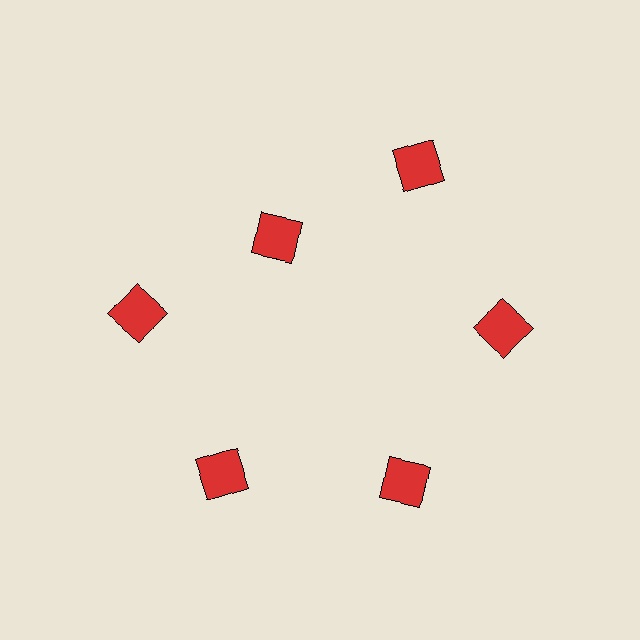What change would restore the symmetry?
The symmetry would be restored by moving it outward, back onto the ring so that all 6 squares sit at equal angles and equal distance from the center.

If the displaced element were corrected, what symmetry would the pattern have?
It would have 6-fold rotational symmetry — the pattern would map onto itself every 60 degrees.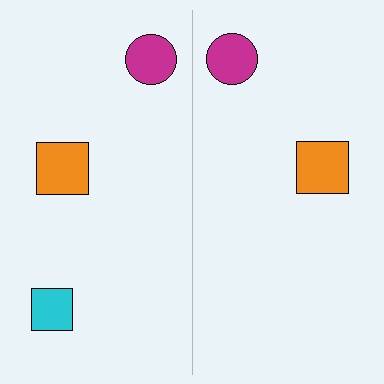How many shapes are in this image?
There are 5 shapes in this image.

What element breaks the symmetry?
A cyan square is missing from the right side.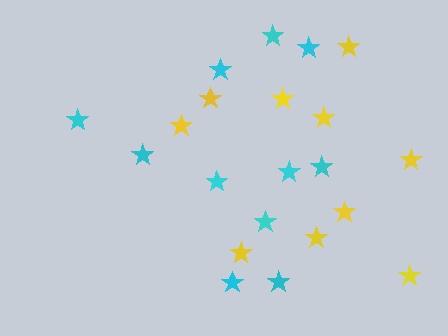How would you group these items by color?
There are 2 groups: one group of yellow stars (10) and one group of cyan stars (11).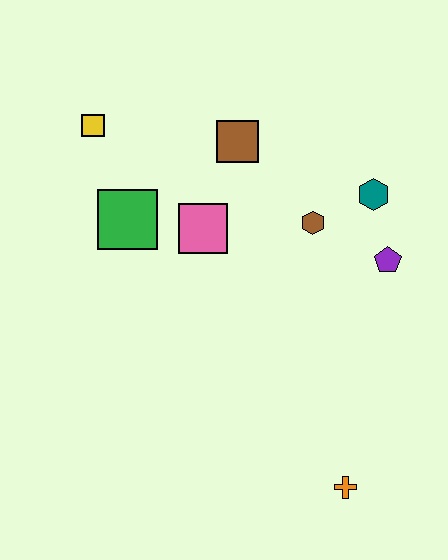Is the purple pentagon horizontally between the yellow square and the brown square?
No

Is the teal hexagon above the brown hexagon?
Yes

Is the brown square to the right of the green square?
Yes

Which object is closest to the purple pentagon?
The teal hexagon is closest to the purple pentagon.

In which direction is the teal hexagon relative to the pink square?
The teal hexagon is to the right of the pink square.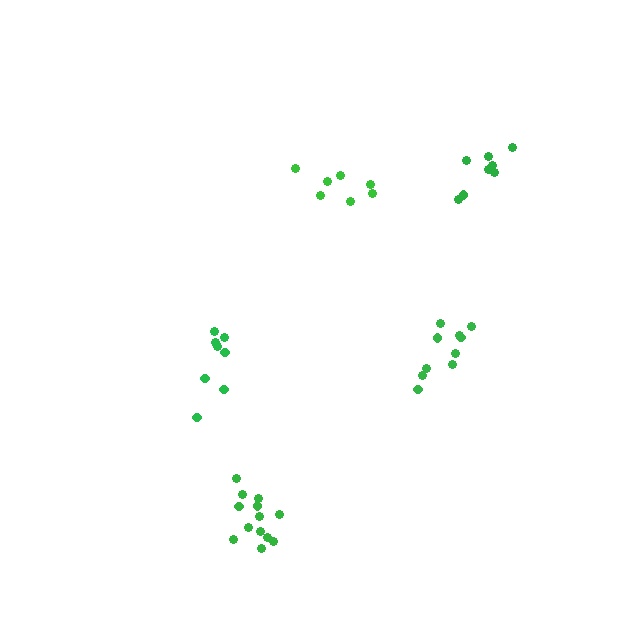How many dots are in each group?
Group 1: 8 dots, Group 2: 13 dots, Group 3: 10 dots, Group 4: 8 dots, Group 5: 7 dots (46 total).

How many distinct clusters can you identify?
There are 5 distinct clusters.